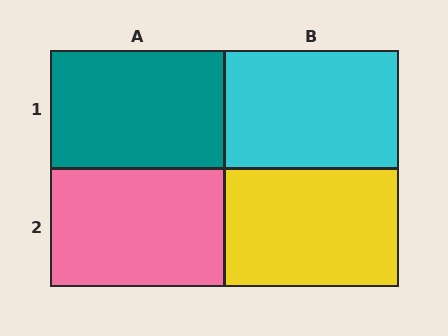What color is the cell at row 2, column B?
Yellow.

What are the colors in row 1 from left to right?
Teal, cyan.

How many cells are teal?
1 cell is teal.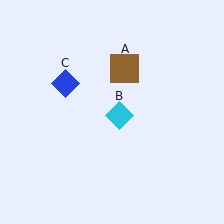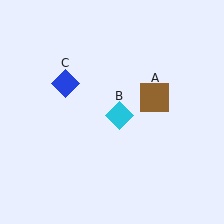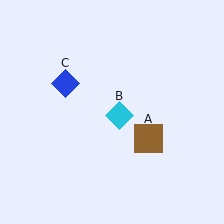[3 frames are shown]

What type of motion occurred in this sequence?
The brown square (object A) rotated clockwise around the center of the scene.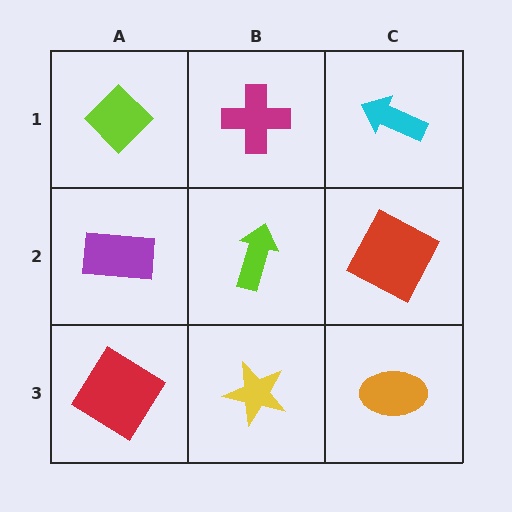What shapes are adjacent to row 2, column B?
A magenta cross (row 1, column B), a yellow star (row 3, column B), a purple rectangle (row 2, column A), a red square (row 2, column C).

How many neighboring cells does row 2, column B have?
4.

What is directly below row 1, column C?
A red square.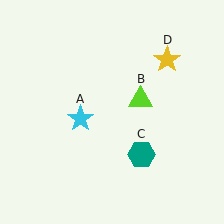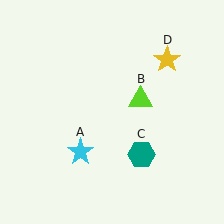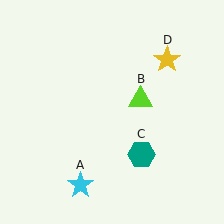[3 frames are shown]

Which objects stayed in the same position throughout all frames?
Lime triangle (object B) and teal hexagon (object C) and yellow star (object D) remained stationary.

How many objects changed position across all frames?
1 object changed position: cyan star (object A).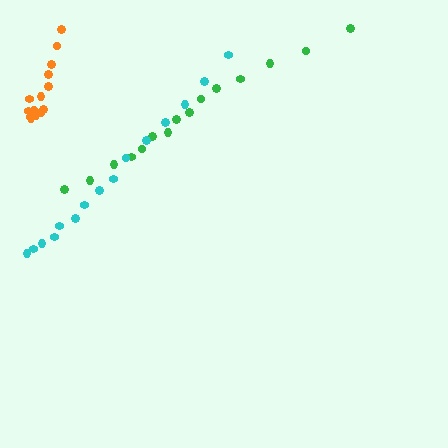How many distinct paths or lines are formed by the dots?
There are 3 distinct paths.